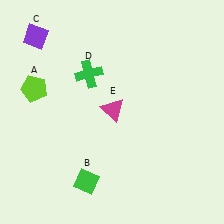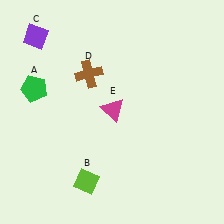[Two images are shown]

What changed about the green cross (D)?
In Image 1, D is green. In Image 2, it changed to brown.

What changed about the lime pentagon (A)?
In Image 1, A is lime. In Image 2, it changed to green.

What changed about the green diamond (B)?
In Image 1, B is green. In Image 2, it changed to lime.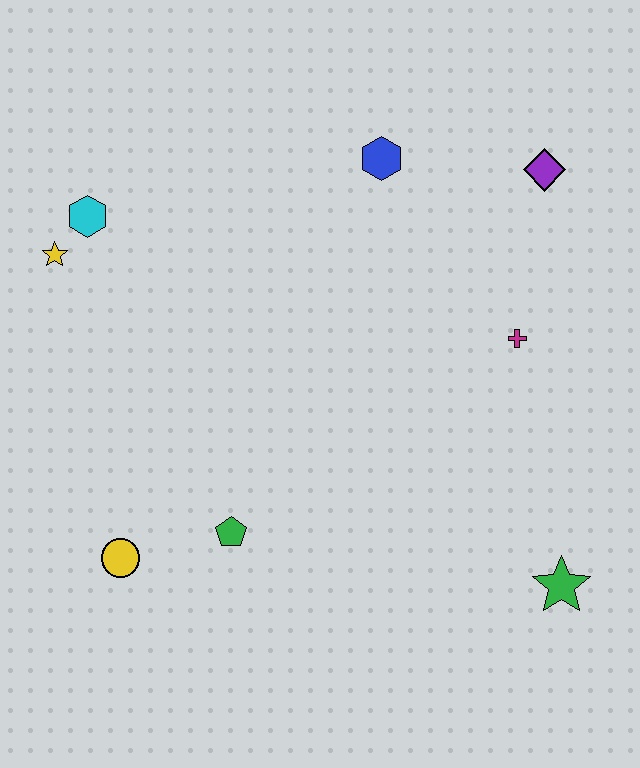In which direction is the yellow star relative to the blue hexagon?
The yellow star is to the left of the blue hexagon.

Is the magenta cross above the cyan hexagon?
No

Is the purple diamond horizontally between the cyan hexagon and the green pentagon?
No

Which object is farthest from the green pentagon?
The purple diamond is farthest from the green pentagon.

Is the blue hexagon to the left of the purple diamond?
Yes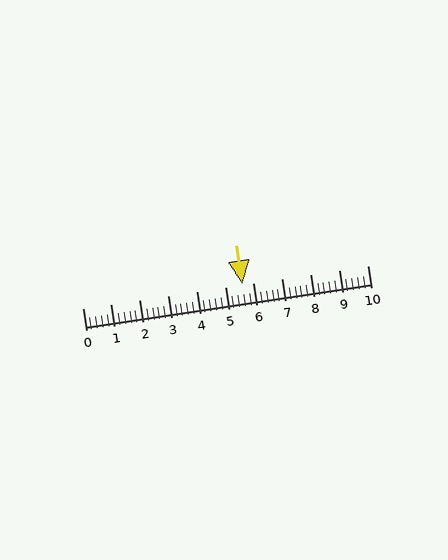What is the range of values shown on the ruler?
The ruler shows values from 0 to 10.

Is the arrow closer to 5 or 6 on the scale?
The arrow is closer to 6.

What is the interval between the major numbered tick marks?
The major tick marks are spaced 1 units apart.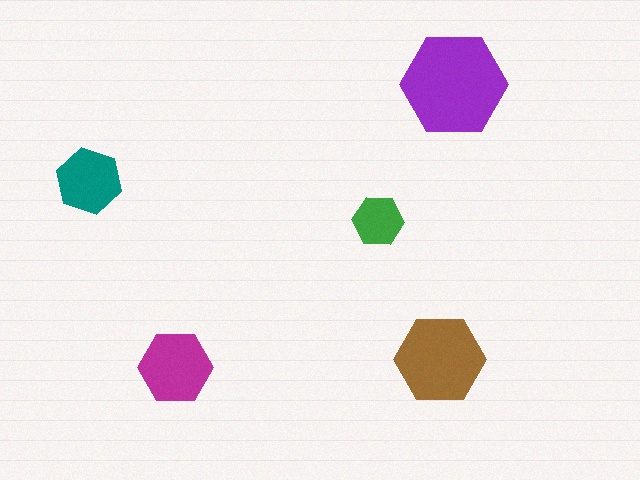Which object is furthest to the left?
The teal hexagon is leftmost.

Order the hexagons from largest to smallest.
the purple one, the brown one, the magenta one, the teal one, the green one.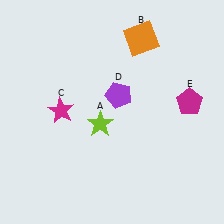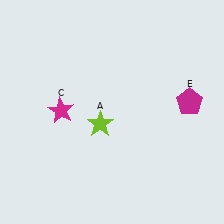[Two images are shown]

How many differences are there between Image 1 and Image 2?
There are 2 differences between the two images.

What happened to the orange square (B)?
The orange square (B) was removed in Image 2. It was in the top-right area of Image 1.